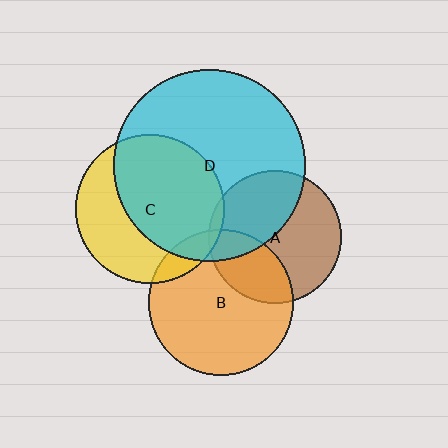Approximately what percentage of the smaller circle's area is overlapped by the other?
Approximately 40%.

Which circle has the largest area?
Circle D (cyan).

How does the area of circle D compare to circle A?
Approximately 2.1 times.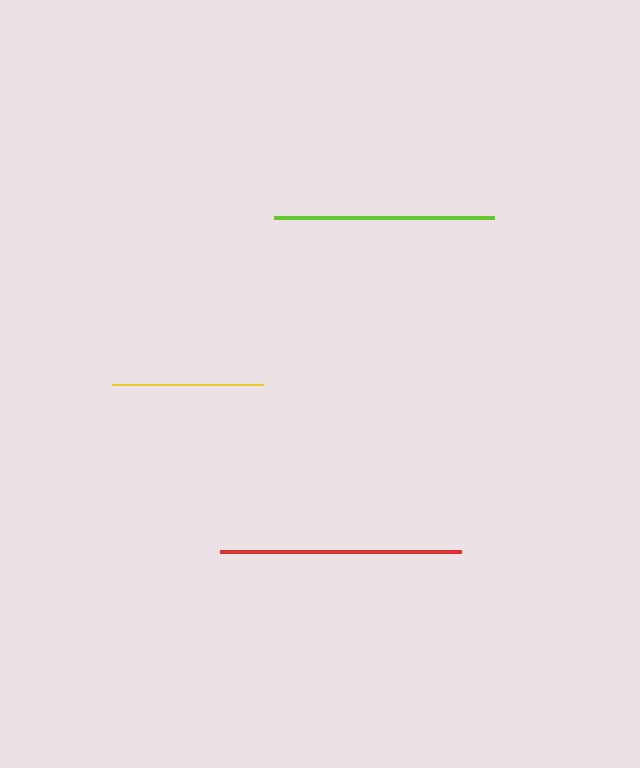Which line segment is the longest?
The red line is the longest at approximately 242 pixels.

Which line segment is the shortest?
The yellow line is the shortest at approximately 151 pixels.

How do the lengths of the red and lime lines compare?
The red and lime lines are approximately the same length.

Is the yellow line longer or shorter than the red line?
The red line is longer than the yellow line.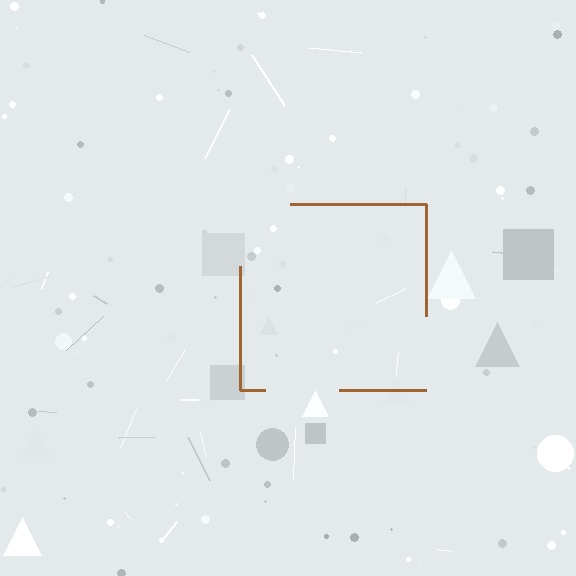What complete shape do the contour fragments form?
The contour fragments form a square.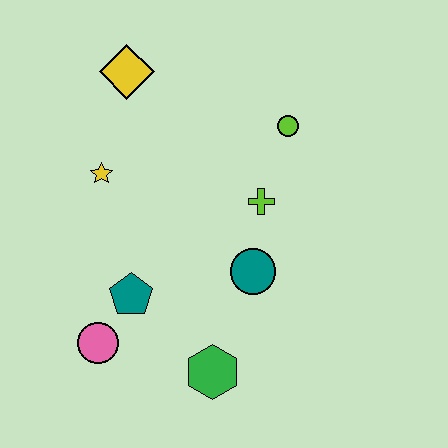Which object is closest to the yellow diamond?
The yellow star is closest to the yellow diamond.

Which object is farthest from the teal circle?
The yellow diamond is farthest from the teal circle.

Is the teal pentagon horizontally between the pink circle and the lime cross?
Yes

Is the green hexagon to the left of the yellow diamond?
No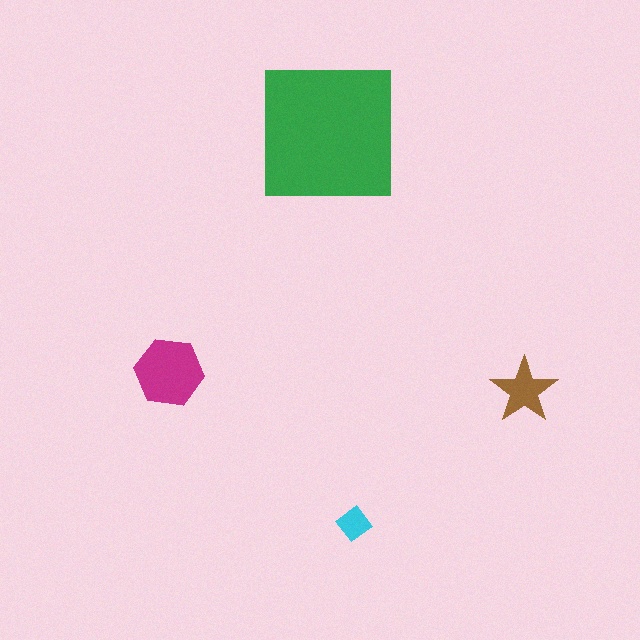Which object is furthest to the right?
The brown star is rightmost.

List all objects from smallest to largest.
The cyan diamond, the brown star, the magenta hexagon, the green square.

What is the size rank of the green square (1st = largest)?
1st.